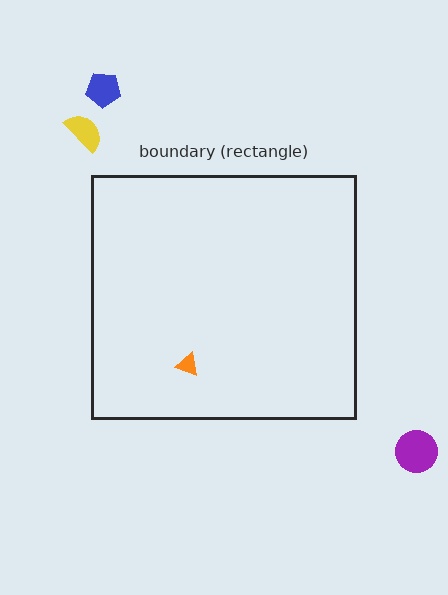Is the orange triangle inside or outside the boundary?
Inside.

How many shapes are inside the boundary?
1 inside, 3 outside.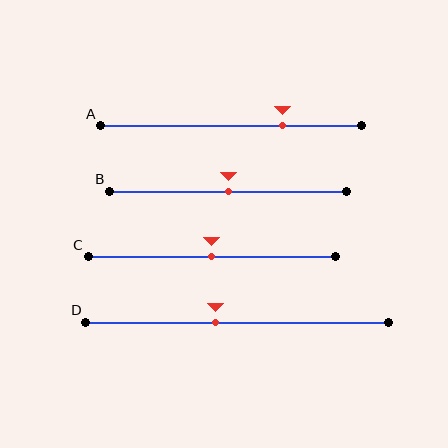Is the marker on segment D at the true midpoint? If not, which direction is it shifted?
No, the marker on segment D is shifted to the left by about 7% of the segment length.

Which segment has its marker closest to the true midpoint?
Segment B has its marker closest to the true midpoint.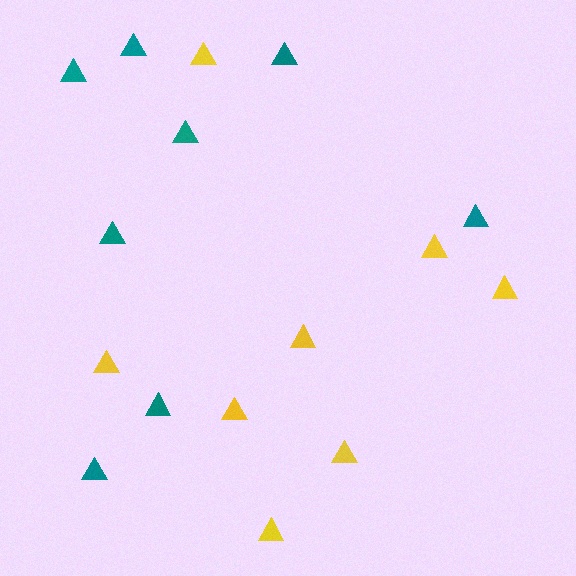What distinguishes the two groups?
There are 2 groups: one group of teal triangles (8) and one group of yellow triangles (8).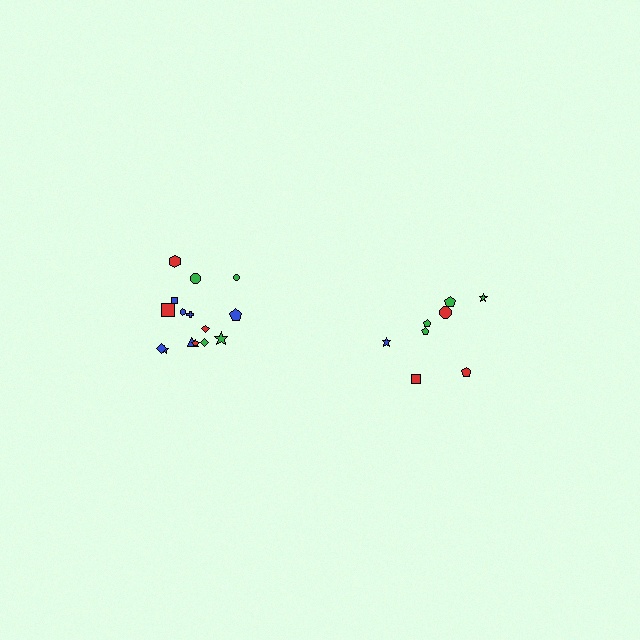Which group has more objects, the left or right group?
The left group.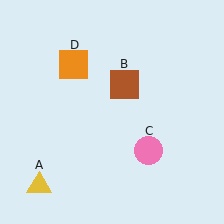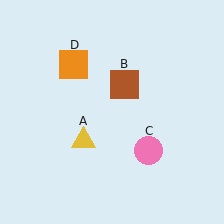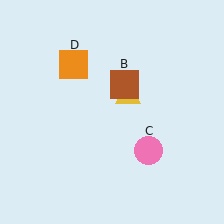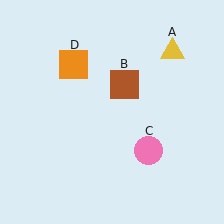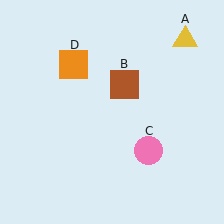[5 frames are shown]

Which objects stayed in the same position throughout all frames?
Brown square (object B) and pink circle (object C) and orange square (object D) remained stationary.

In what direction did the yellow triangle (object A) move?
The yellow triangle (object A) moved up and to the right.